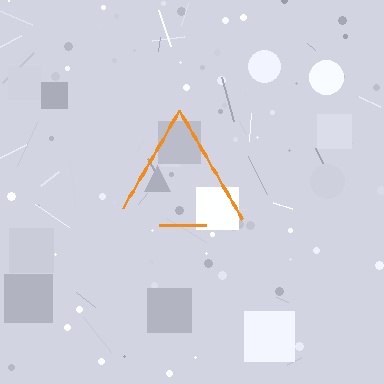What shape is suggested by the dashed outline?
The dashed outline suggests a triangle.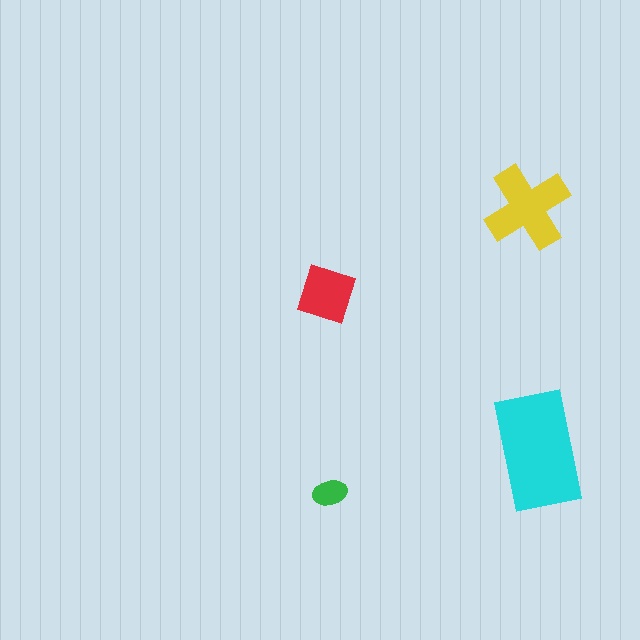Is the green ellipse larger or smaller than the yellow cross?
Smaller.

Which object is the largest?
The cyan rectangle.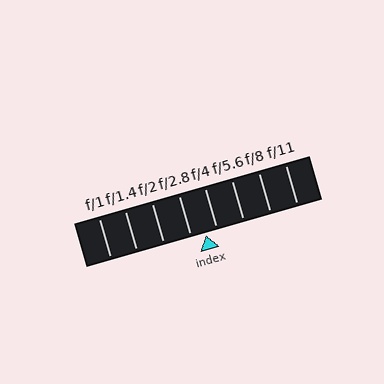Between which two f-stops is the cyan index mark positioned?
The index mark is between f/2.8 and f/4.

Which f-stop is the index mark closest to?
The index mark is closest to f/4.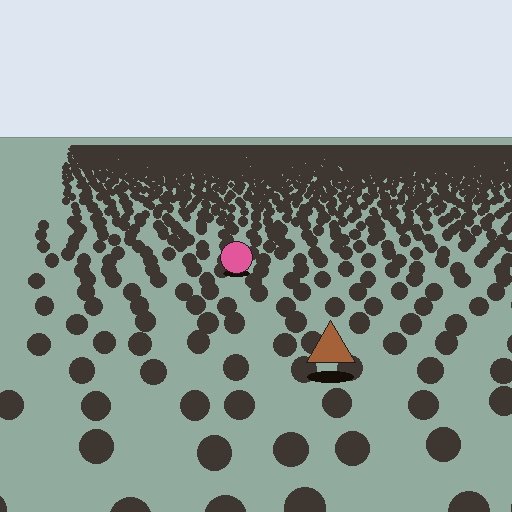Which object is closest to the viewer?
The brown triangle is closest. The texture marks near it are larger and more spread out.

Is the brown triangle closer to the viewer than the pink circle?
Yes. The brown triangle is closer — you can tell from the texture gradient: the ground texture is coarser near it.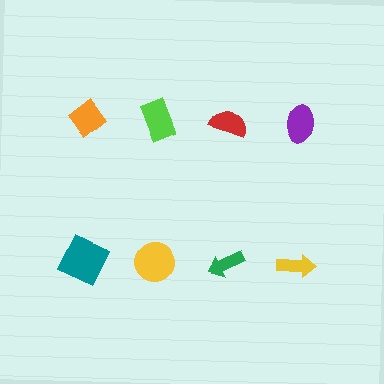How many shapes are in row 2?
4 shapes.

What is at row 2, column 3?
A green arrow.